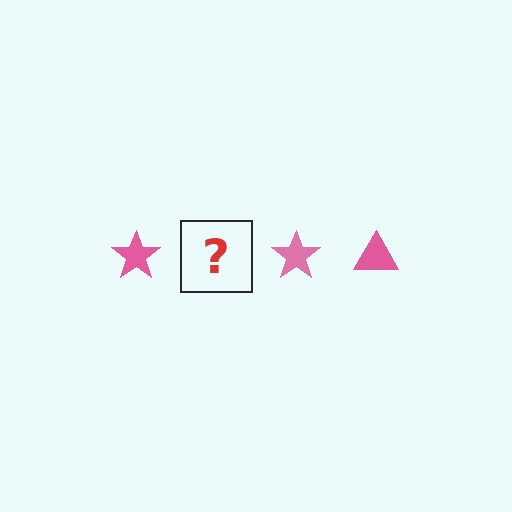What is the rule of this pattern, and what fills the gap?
The rule is that the pattern cycles through star, triangle shapes in pink. The gap should be filled with a pink triangle.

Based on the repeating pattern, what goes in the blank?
The blank should be a pink triangle.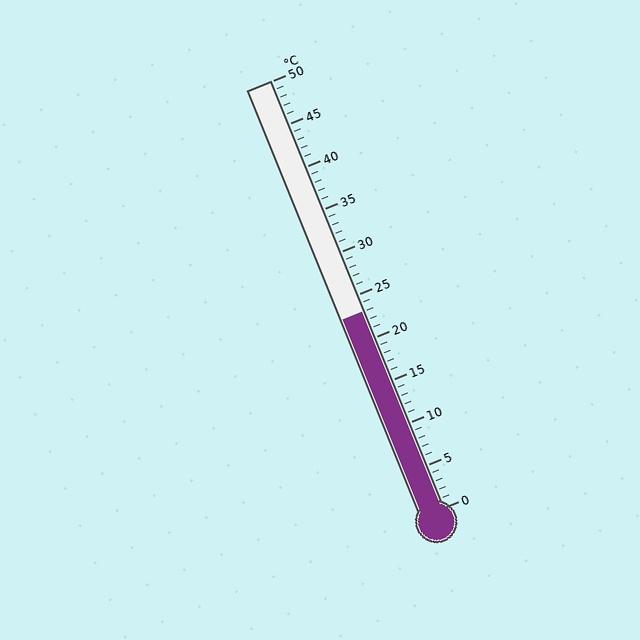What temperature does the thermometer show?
The thermometer shows approximately 23°C.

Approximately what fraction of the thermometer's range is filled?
The thermometer is filled to approximately 45% of its range.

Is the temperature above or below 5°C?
The temperature is above 5°C.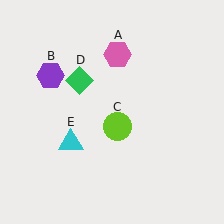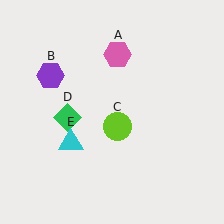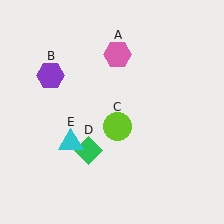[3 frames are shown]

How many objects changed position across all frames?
1 object changed position: green diamond (object D).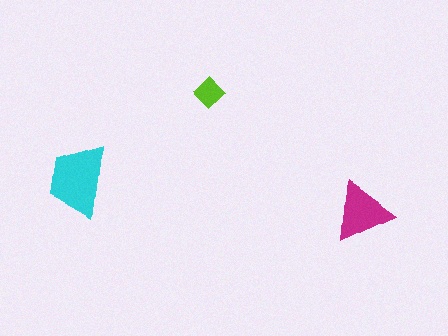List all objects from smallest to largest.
The lime diamond, the magenta triangle, the cyan trapezoid.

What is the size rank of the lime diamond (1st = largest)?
3rd.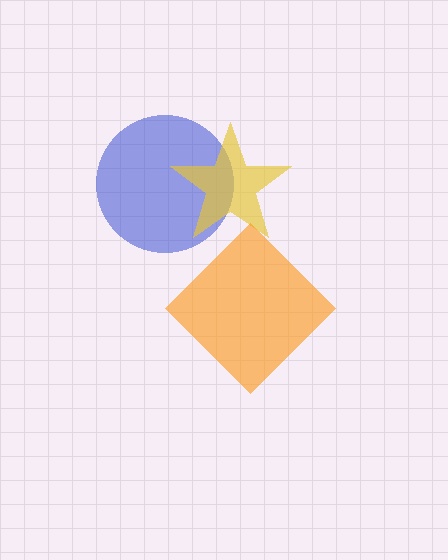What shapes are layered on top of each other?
The layered shapes are: a blue circle, a yellow star, an orange diamond.